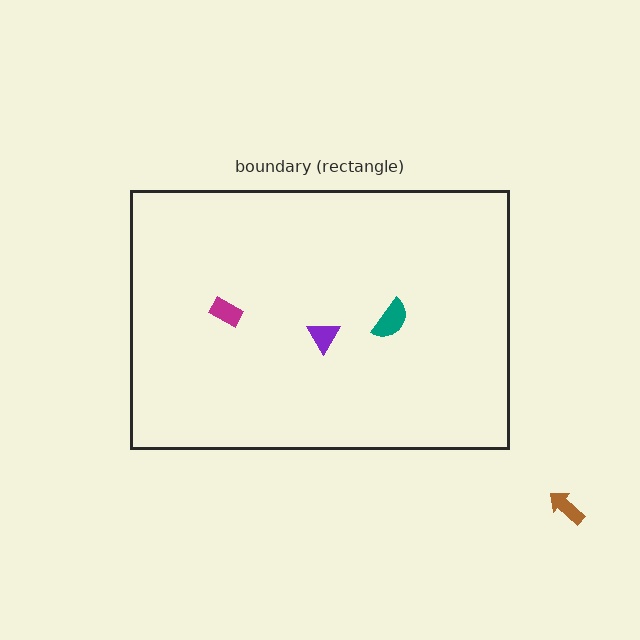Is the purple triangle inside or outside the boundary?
Inside.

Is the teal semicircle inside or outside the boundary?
Inside.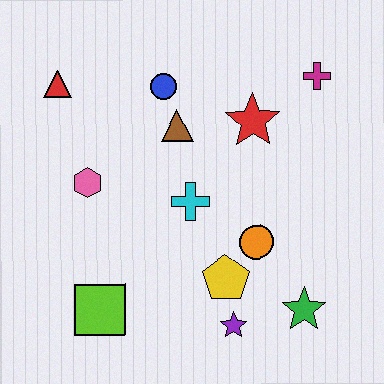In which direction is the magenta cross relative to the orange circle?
The magenta cross is above the orange circle.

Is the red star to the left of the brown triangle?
No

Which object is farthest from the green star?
The red triangle is farthest from the green star.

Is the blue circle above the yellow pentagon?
Yes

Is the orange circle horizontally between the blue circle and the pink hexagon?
No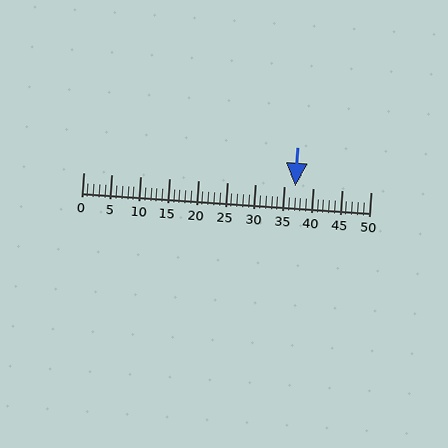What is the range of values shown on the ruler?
The ruler shows values from 0 to 50.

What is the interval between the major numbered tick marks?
The major tick marks are spaced 5 units apart.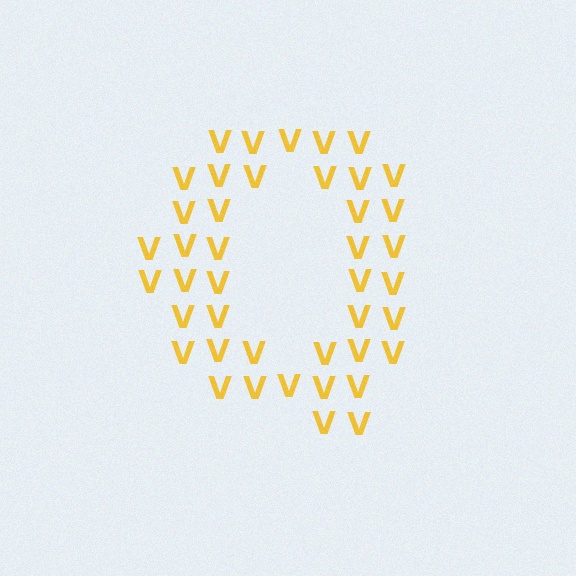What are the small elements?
The small elements are letter V's.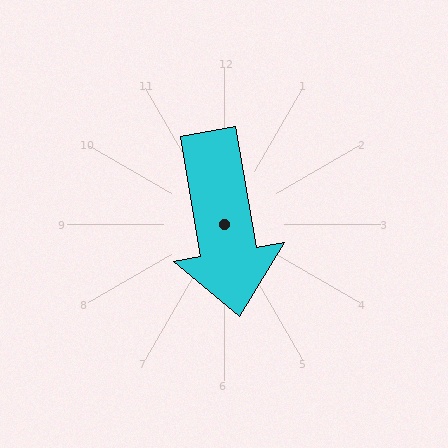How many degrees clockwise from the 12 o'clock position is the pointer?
Approximately 170 degrees.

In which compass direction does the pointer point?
South.